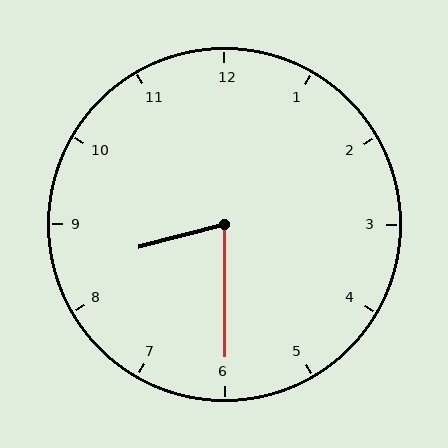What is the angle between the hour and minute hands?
Approximately 75 degrees.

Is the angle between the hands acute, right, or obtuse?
It is acute.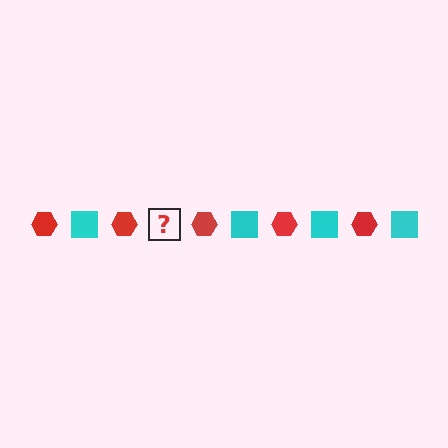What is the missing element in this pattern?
The missing element is a cyan square.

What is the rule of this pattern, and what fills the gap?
The rule is that the pattern alternates between red hexagon and cyan square. The gap should be filled with a cyan square.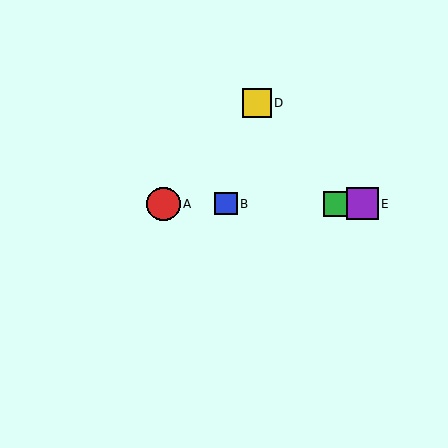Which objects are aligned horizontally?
Objects A, B, C, E are aligned horizontally.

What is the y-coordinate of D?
Object D is at y≈103.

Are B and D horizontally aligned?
No, B is at y≈204 and D is at y≈103.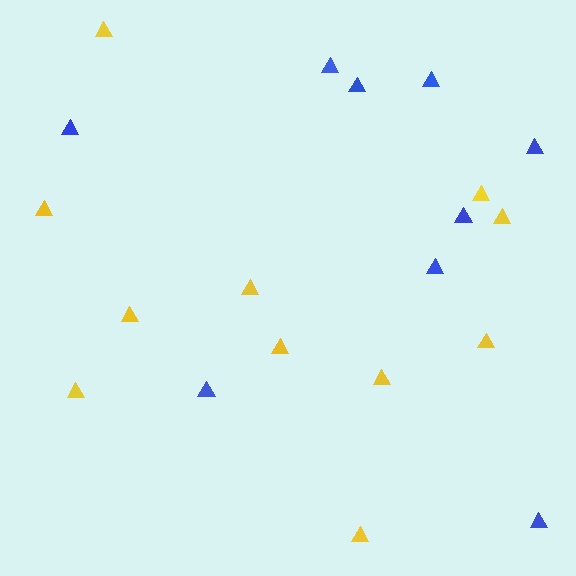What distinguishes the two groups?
There are 2 groups: one group of yellow triangles (11) and one group of blue triangles (9).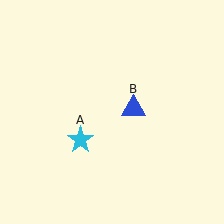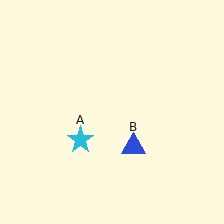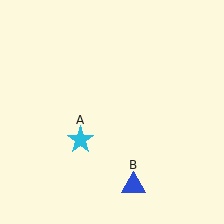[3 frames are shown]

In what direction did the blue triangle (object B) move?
The blue triangle (object B) moved down.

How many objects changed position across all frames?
1 object changed position: blue triangle (object B).